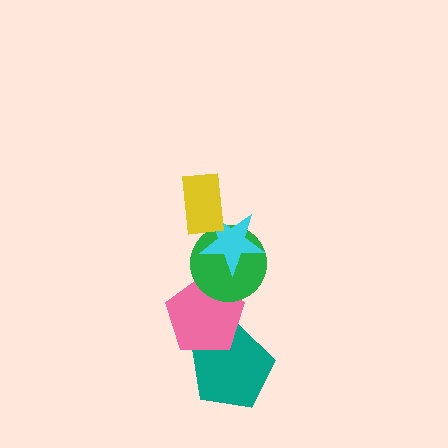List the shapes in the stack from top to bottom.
From top to bottom: the yellow rectangle, the cyan star, the green circle, the pink pentagon, the teal pentagon.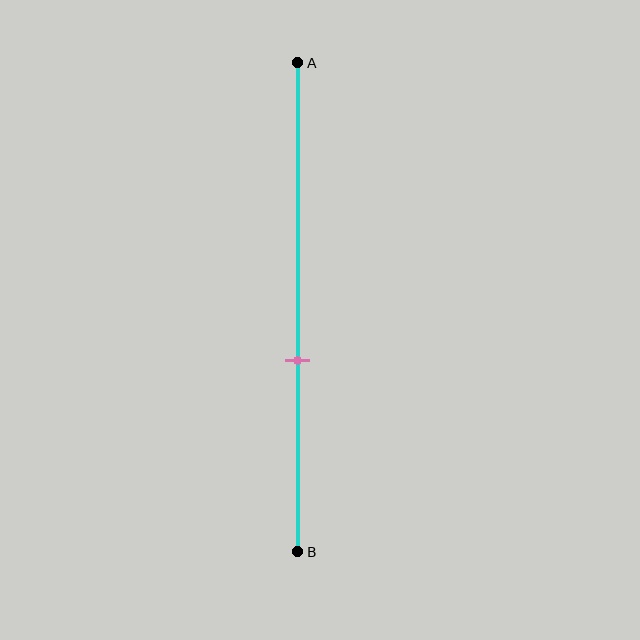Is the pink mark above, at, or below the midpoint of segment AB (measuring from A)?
The pink mark is below the midpoint of segment AB.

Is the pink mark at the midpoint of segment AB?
No, the mark is at about 60% from A, not at the 50% midpoint.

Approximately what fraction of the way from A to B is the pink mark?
The pink mark is approximately 60% of the way from A to B.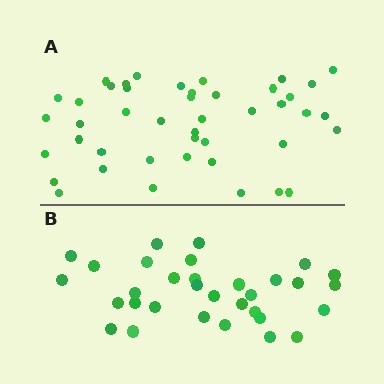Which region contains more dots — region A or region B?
Region A (the top region) has more dots.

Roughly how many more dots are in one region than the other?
Region A has roughly 12 or so more dots than region B.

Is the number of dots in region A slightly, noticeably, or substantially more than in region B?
Region A has noticeably more, but not dramatically so. The ratio is roughly 1.4 to 1.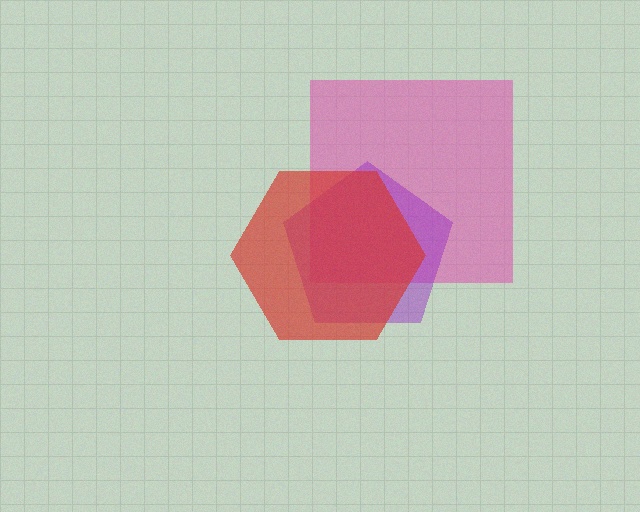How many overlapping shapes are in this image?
There are 3 overlapping shapes in the image.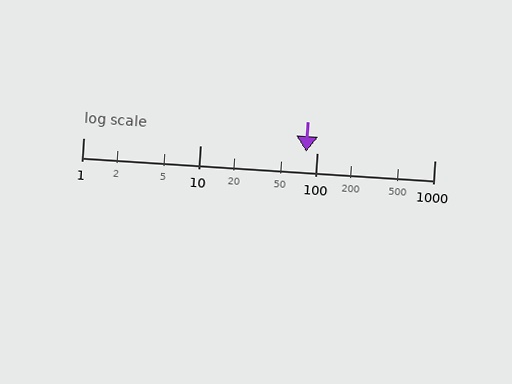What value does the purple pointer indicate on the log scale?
The pointer indicates approximately 81.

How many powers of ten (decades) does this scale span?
The scale spans 3 decades, from 1 to 1000.